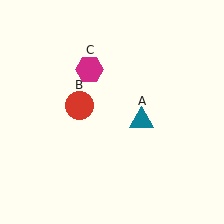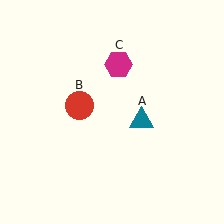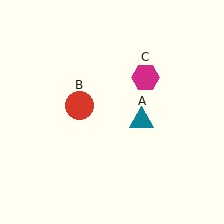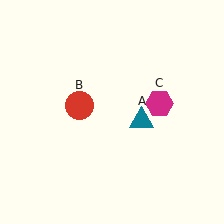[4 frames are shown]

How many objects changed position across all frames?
1 object changed position: magenta hexagon (object C).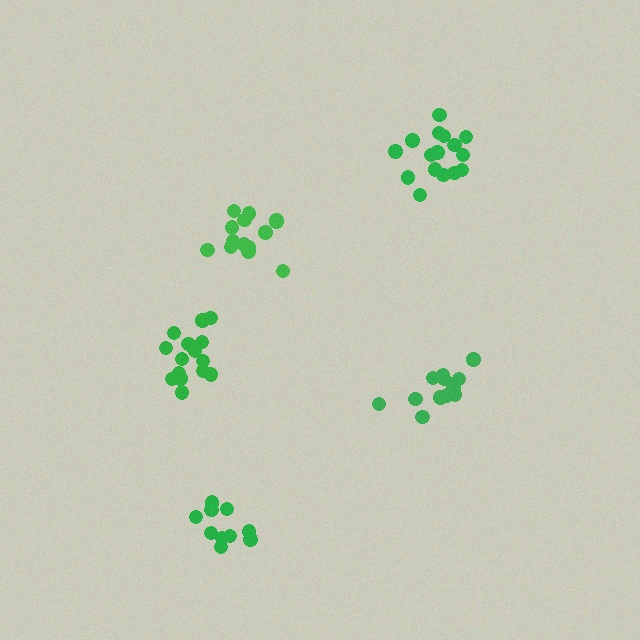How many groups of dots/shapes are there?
There are 5 groups.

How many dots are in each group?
Group 1: 16 dots, Group 2: 16 dots, Group 3: 14 dots, Group 4: 13 dots, Group 5: 11 dots (70 total).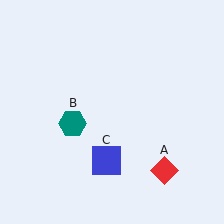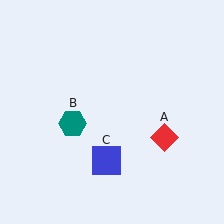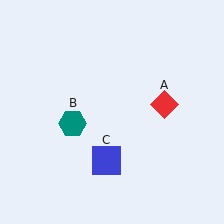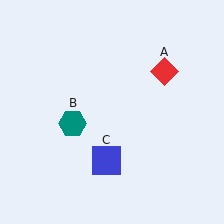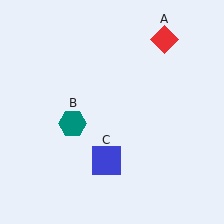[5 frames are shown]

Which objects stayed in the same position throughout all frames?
Teal hexagon (object B) and blue square (object C) remained stationary.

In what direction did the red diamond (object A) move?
The red diamond (object A) moved up.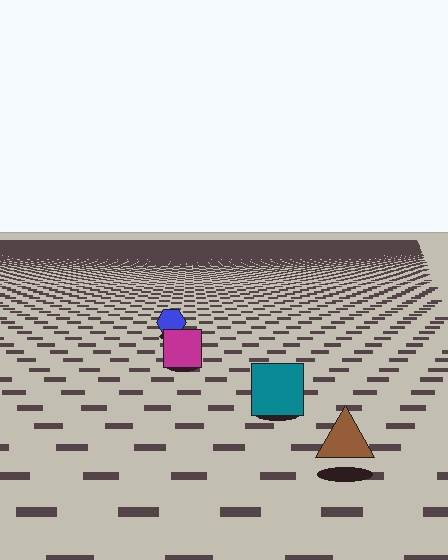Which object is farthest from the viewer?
The blue hexagon is farthest from the viewer. It appears smaller and the ground texture around it is denser.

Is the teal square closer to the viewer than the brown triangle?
No. The brown triangle is closer — you can tell from the texture gradient: the ground texture is coarser near it.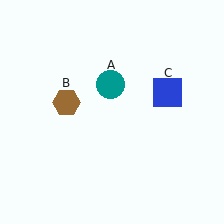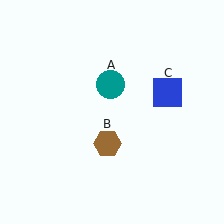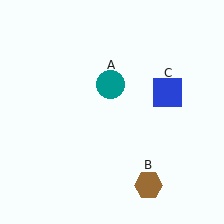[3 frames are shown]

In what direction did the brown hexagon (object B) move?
The brown hexagon (object B) moved down and to the right.